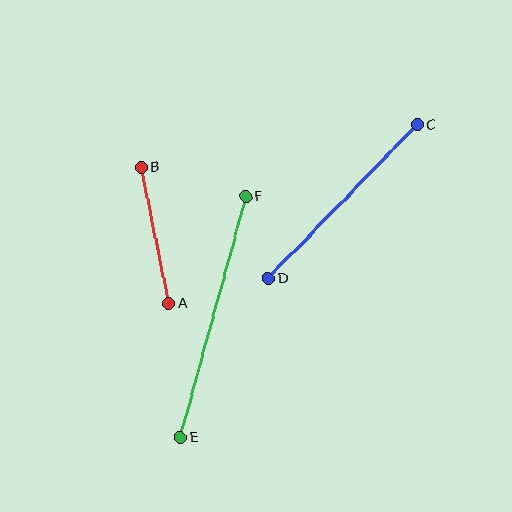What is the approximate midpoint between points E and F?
The midpoint is at approximately (213, 317) pixels.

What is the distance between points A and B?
The distance is approximately 139 pixels.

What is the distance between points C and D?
The distance is approximately 214 pixels.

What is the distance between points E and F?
The distance is approximately 250 pixels.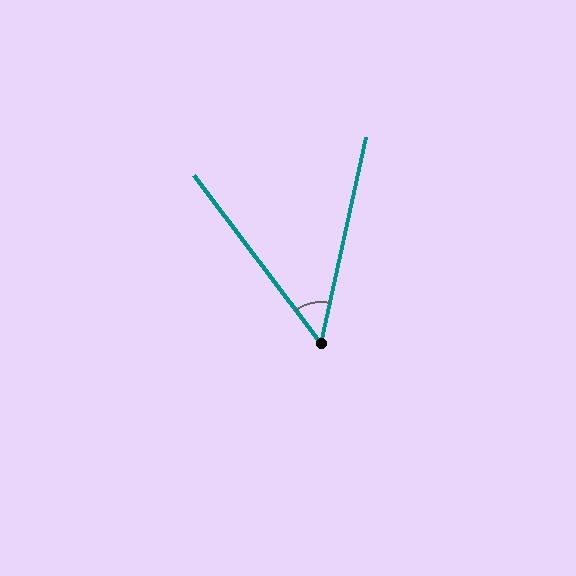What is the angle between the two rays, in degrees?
Approximately 49 degrees.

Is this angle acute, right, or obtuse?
It is acute.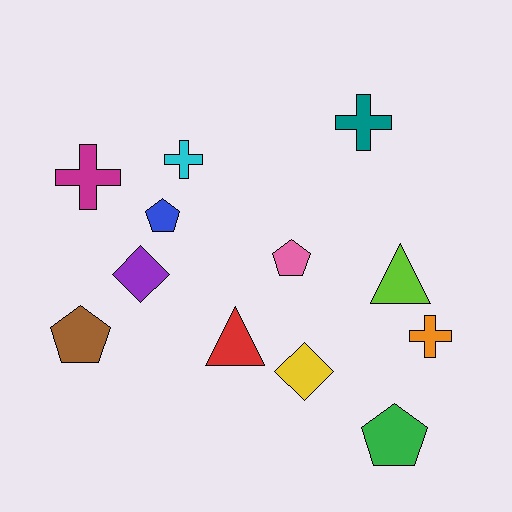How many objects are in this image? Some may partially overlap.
There are 12 objects.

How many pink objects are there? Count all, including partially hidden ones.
There is 1 pink object.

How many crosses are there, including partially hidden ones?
There are 4 crosses.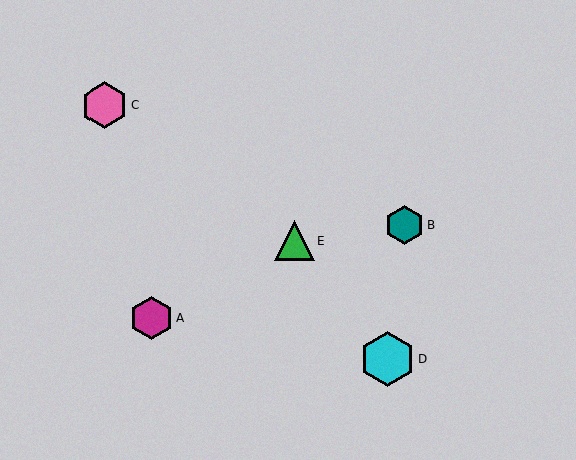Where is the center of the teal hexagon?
The center of the teal hexagon is at (404, 225).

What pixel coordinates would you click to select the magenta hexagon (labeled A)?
Click at (152, 318) to select the magenta hexagon A.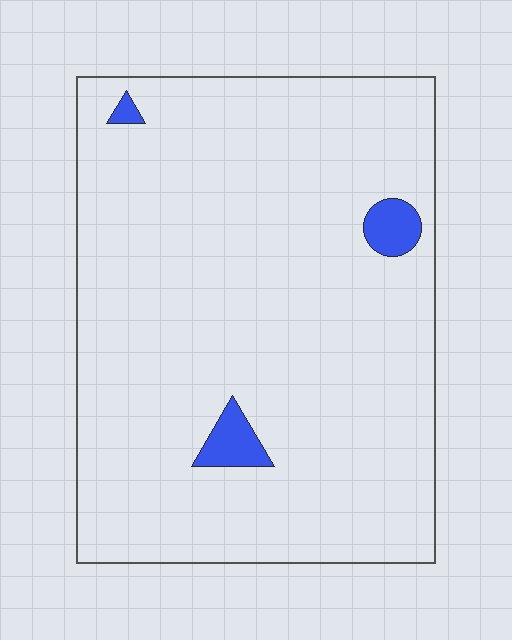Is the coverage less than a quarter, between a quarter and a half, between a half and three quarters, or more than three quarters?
Less than a quarter.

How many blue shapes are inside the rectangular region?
3.